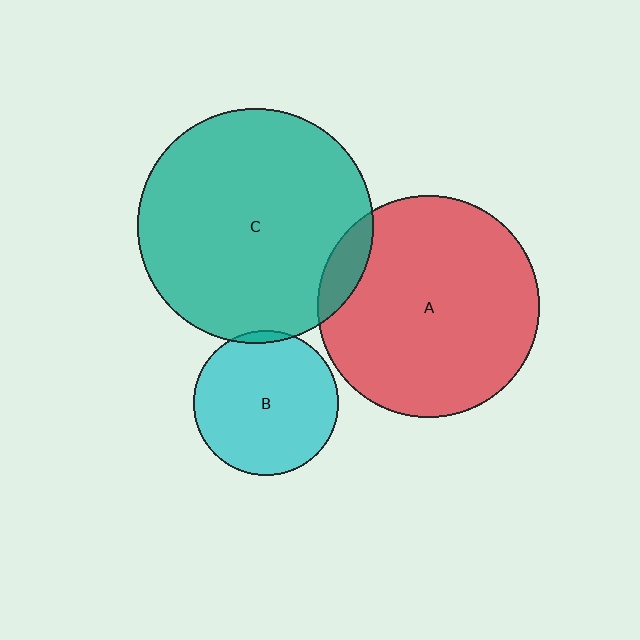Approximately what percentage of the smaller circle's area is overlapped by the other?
Approximately 10%.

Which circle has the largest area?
Circle C (teal).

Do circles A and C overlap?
Yes.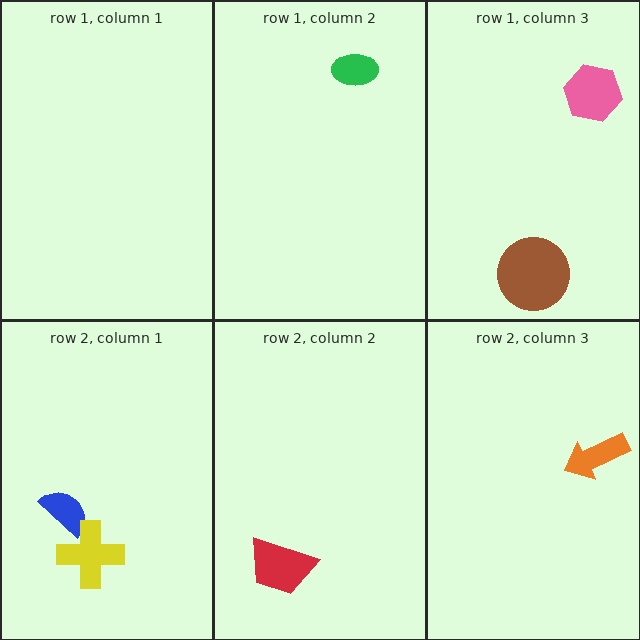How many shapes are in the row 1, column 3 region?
2.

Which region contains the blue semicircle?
The row 2, column 1 region.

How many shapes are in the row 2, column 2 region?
1.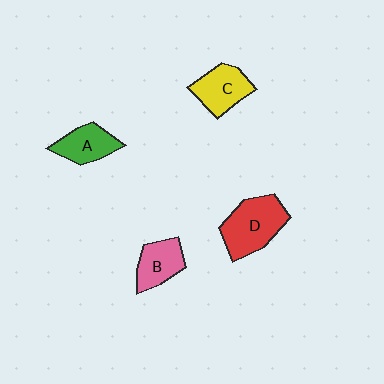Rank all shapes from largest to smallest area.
From largest to smallest: D (red), C (yellow), B (pink), A (green).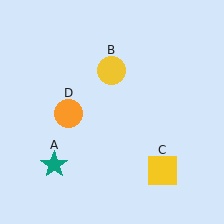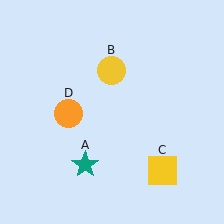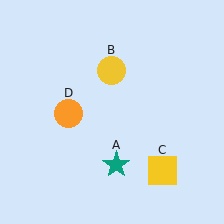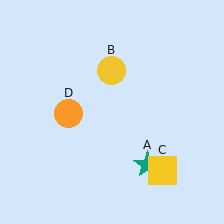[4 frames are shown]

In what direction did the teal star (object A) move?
The teal star (object A) moved right.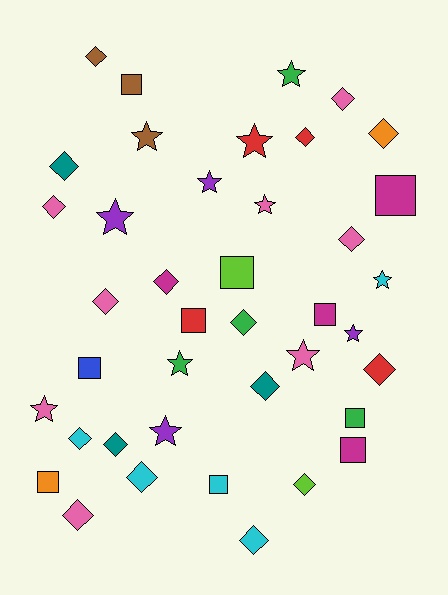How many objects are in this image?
There are 40 objects.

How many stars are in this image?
There are 12 stars.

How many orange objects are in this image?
There are 2 orange objects.